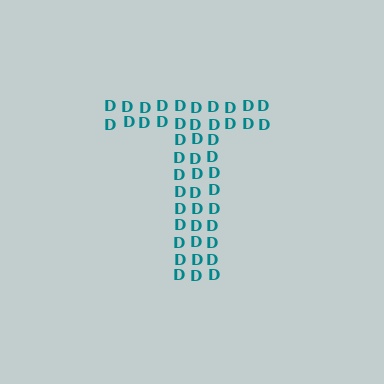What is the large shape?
The large shape is the letter T.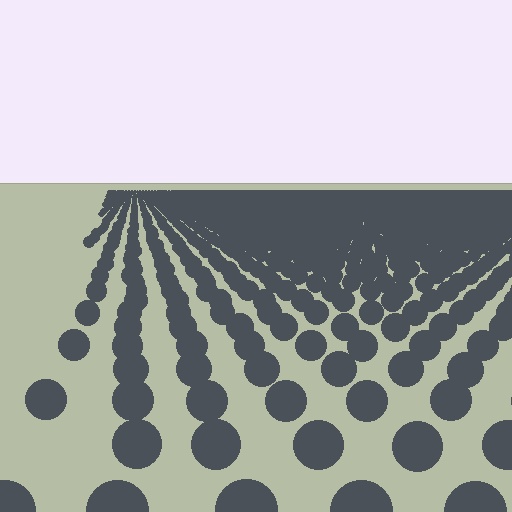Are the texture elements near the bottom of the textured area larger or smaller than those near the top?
Larger. Near the bottom, elements are closer to the viewer and appear at a bigger on-screen size.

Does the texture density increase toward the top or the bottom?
Density increases toward the top.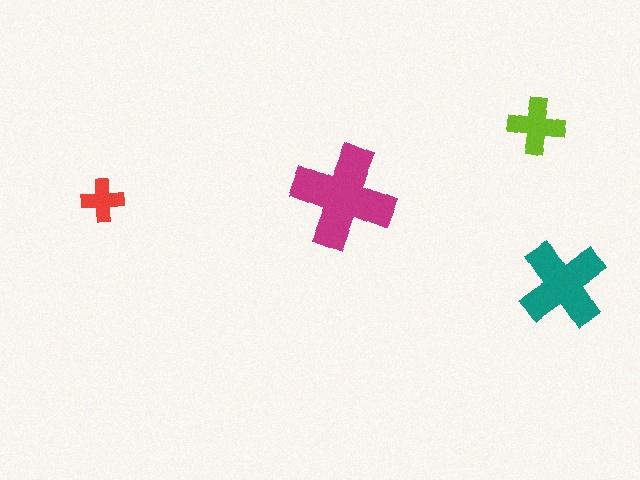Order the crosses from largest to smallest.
the magenta one, the teal one, the lime one, the red one.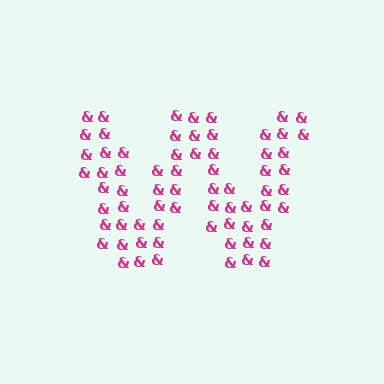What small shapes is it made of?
It is made of small ampersands.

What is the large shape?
The large shape is the letter W.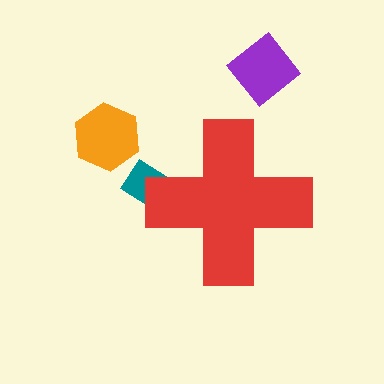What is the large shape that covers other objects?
A red cross.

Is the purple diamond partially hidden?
No, the purple diamond is fully visible.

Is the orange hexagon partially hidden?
No, the orange hexagon is fully visible.